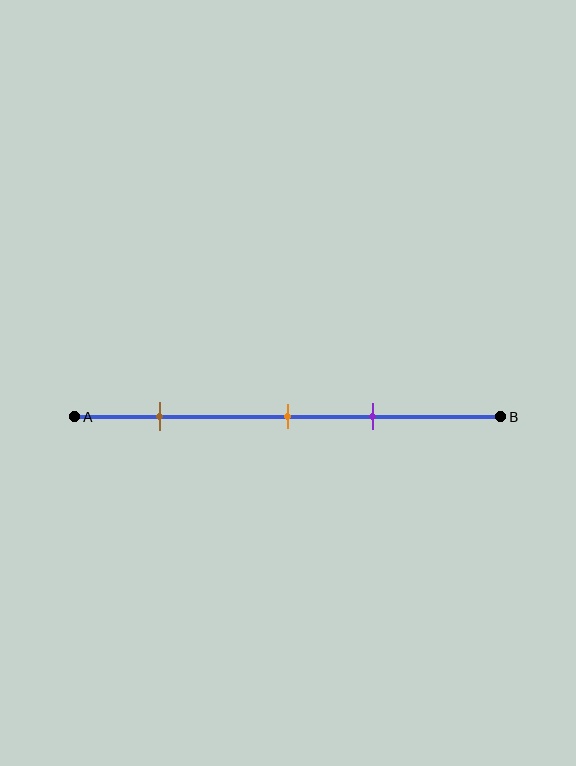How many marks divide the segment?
There are 3 marks dividing the segment.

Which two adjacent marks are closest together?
The orange and purple marks are the closest adjacent pair.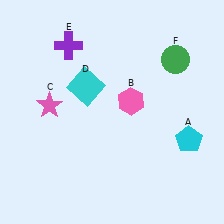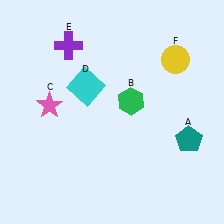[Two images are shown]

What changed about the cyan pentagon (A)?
In Image 1, A is cyan. In Image 2, it changed to teal.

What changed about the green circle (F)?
In Image 1, F is green. In Image 2, it changed to yellow.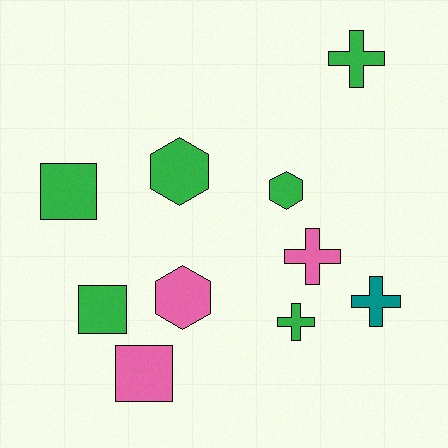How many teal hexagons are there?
There are no teal hexagons.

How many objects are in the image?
There are 10 objects.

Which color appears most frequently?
Green, with 6 objects.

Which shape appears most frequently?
Cross, with 4 objects.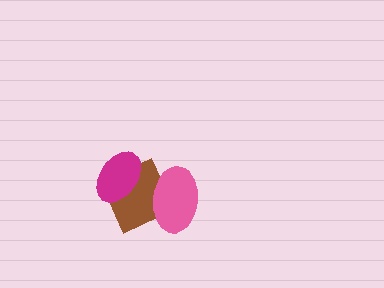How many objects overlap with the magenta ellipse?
1 object overlaps with the magenta ellipse.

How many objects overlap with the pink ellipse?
1 object overlaps with the pink ellipse.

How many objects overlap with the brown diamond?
2 objects overlap with the brown diamond.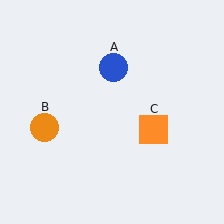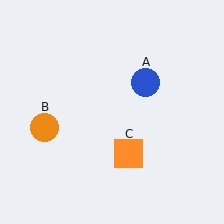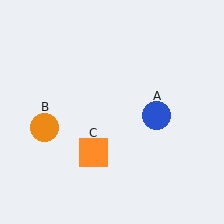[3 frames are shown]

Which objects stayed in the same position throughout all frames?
Orange circle (object B) remained stationary.